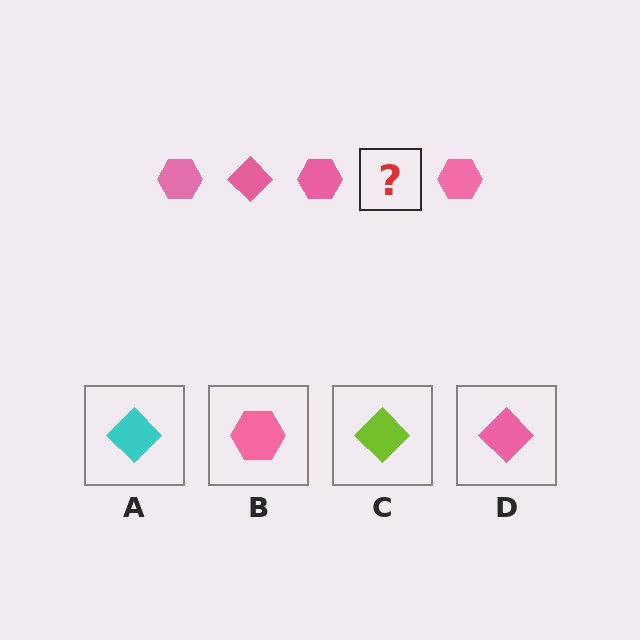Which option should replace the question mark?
Option D.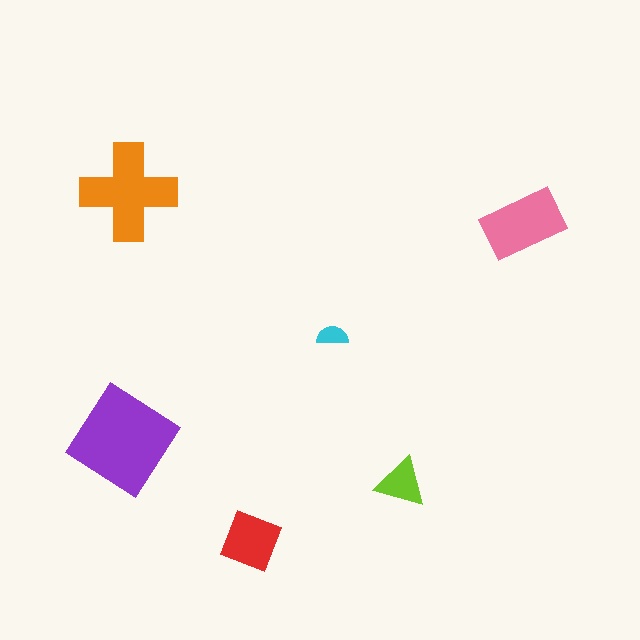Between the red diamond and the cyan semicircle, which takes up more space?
The red diamond.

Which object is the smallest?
The cyan semicircle.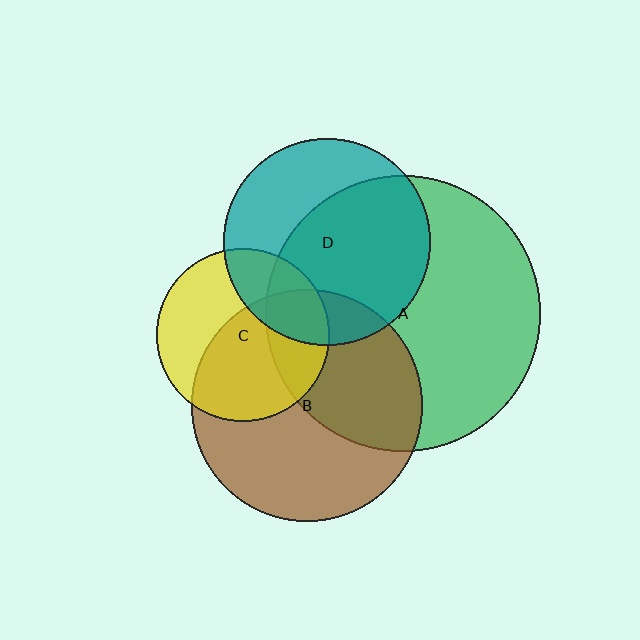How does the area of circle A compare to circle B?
Approximately 1.4 times.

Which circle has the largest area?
Circle A (green).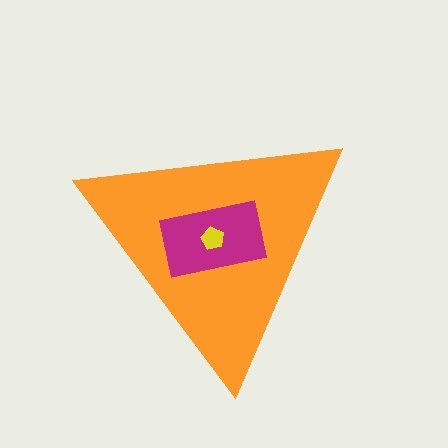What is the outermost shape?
The orange triangle.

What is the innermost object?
The yellow pentagon.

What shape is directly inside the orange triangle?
The magenta rectangle.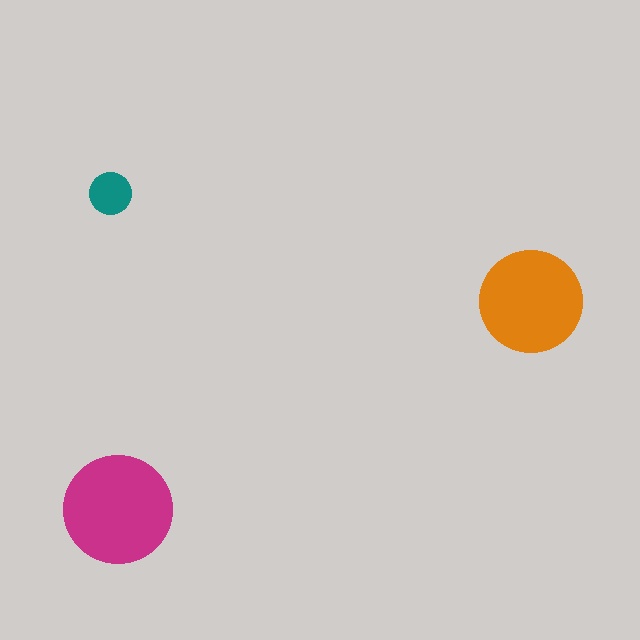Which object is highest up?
The teal circle is topmost.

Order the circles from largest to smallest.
the magenta one, the orange one, the teal one.